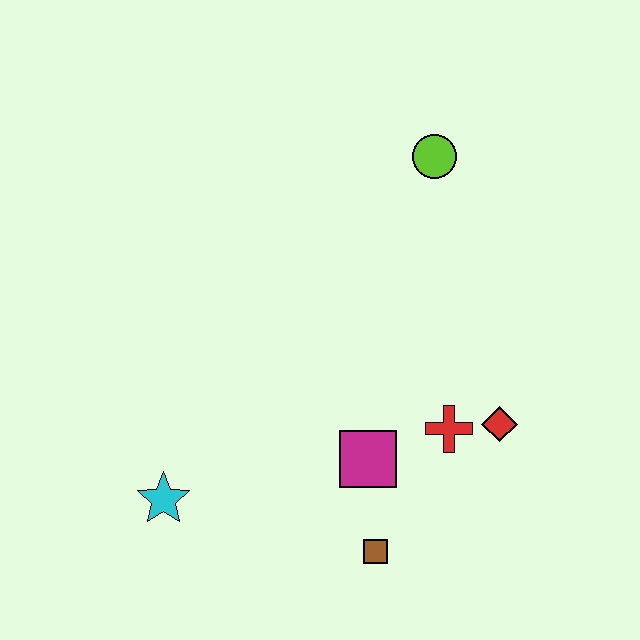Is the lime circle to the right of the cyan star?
Yes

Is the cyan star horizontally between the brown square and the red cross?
No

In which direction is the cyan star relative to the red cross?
The cyan star is to the left of the red cross.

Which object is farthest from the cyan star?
The lime circle is farthest from the cyan star.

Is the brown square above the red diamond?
No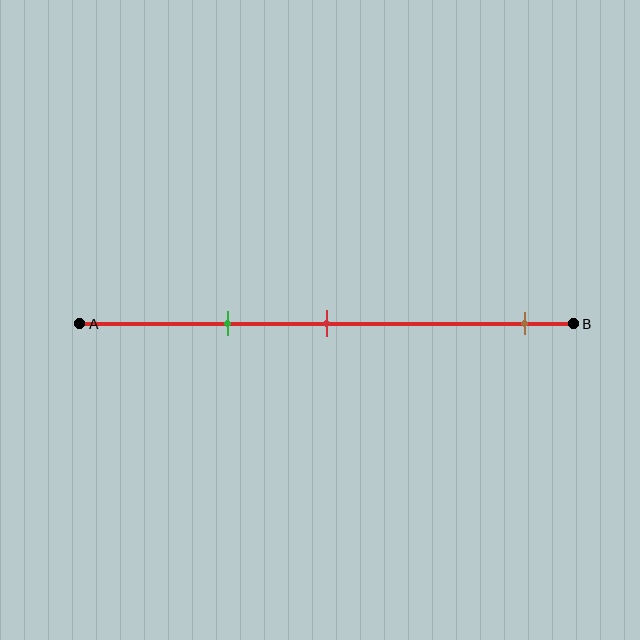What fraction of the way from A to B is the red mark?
The red mark is approximately 50% (0.5) of the way from A to B.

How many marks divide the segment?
There are 3 marks dividing the segment.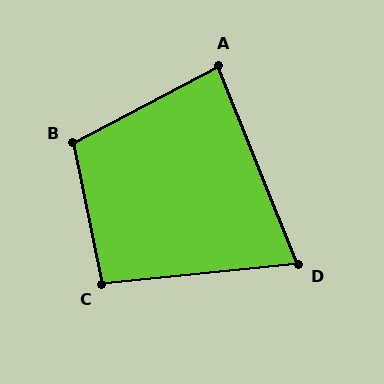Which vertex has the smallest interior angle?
D, at approximately 74 degrees.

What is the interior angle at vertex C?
Approximately 96 degrees (obtuse).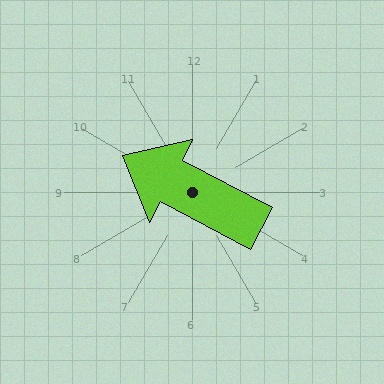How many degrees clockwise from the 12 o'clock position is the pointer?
Approximately 298 degrees.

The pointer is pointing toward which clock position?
Roughly 10 o'clock.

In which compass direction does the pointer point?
Northwest.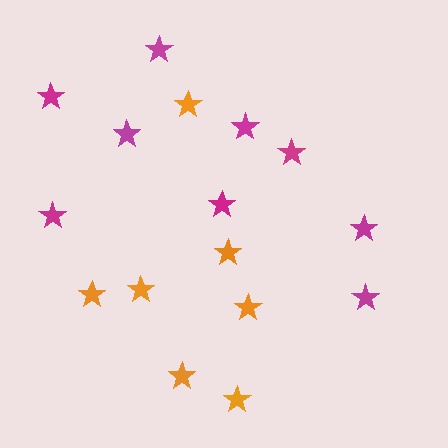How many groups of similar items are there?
There are 2 groups: one group of orange stars (7) and one group of magenta stars (9).